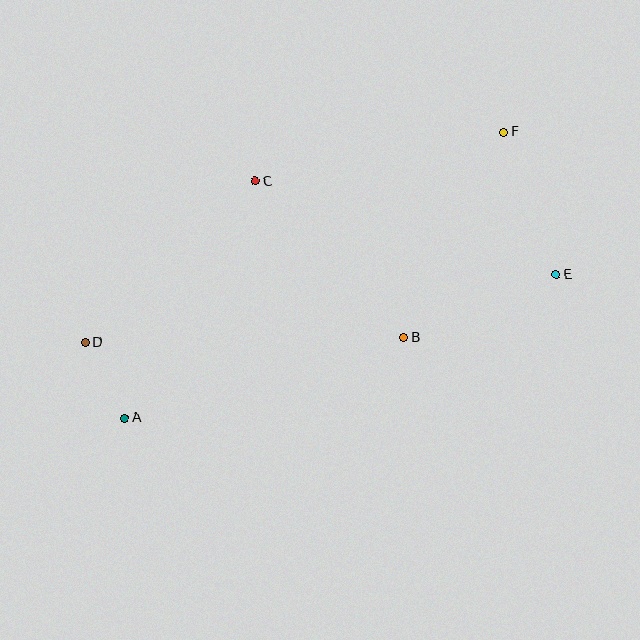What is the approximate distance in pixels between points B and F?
The distance between B and F is approximately 229 pixels.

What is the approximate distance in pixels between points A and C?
The distance between A and C is approximately 270 pixels.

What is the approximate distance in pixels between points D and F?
The distance between D and F is approximately 469 pixels.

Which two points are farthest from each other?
Points D and E are farthest from each other.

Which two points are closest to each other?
Points A and D are closest to each other.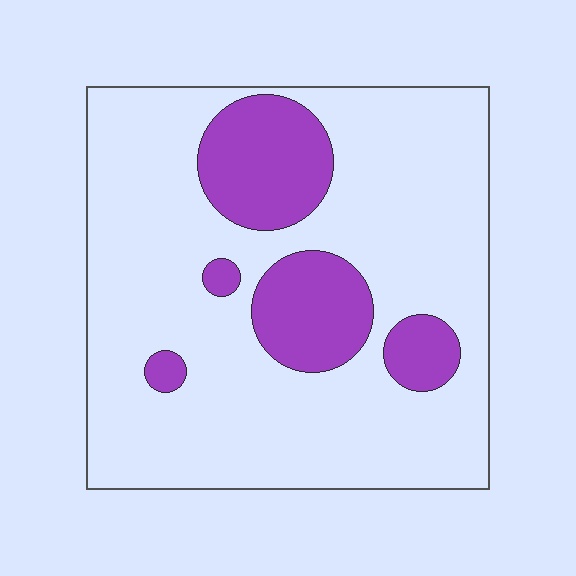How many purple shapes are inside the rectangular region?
5.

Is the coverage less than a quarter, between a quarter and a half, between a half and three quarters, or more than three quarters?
Less than a quarter.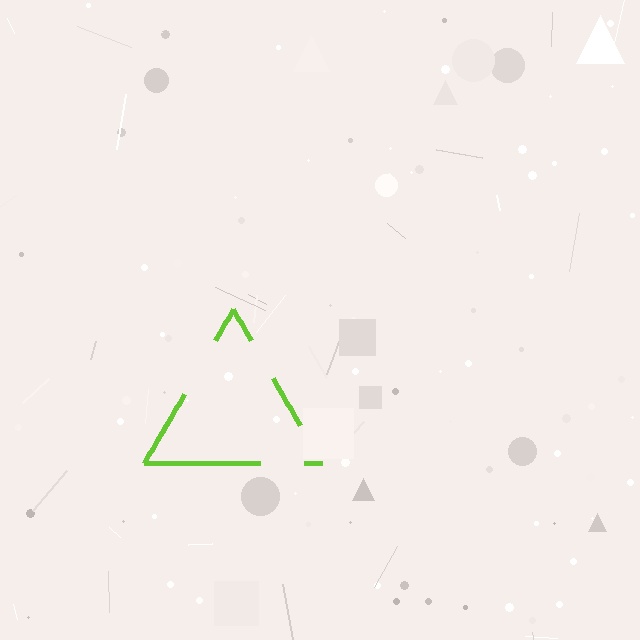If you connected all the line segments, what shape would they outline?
They would outline a triangle.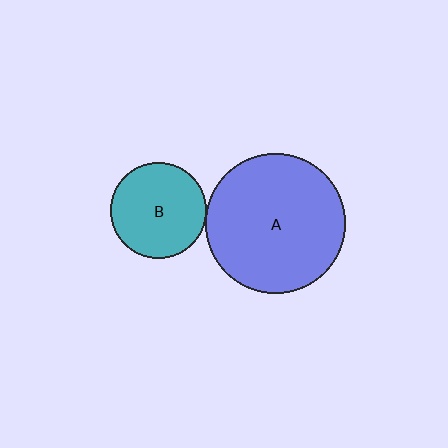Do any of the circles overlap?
No, none of the circles overlap.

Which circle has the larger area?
Circle A (blue).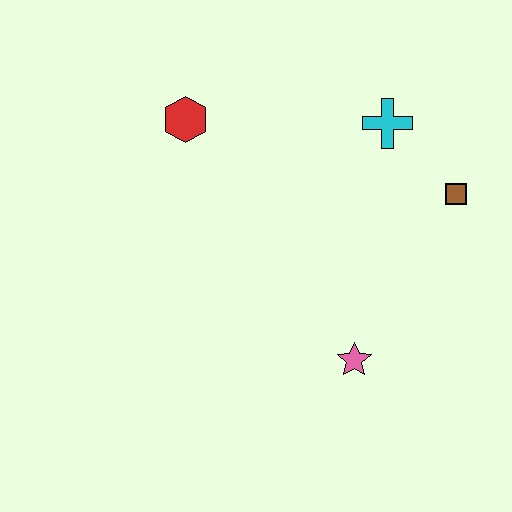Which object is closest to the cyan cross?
The brown square is closest to the cyan cross.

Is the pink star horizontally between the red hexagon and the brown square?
Yes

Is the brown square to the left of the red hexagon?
No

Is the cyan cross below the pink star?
No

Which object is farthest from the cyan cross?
The pink star is farthest from the cyan cross.